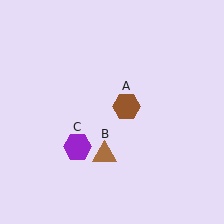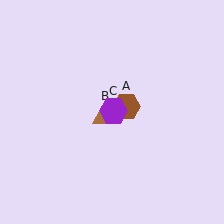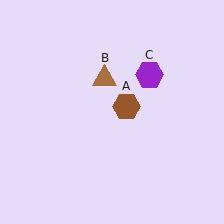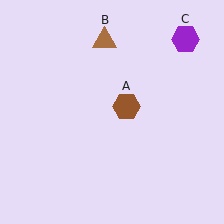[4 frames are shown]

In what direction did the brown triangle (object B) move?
The brown triangle (object B) moved up.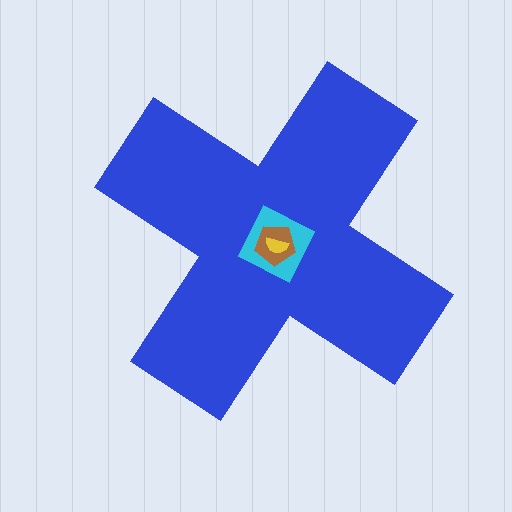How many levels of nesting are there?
4.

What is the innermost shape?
The yellow semicircle.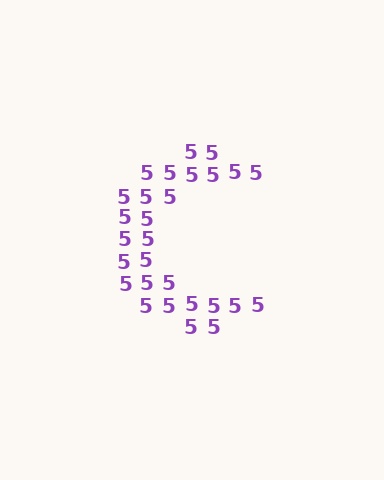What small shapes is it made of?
It is made of small digit 5's.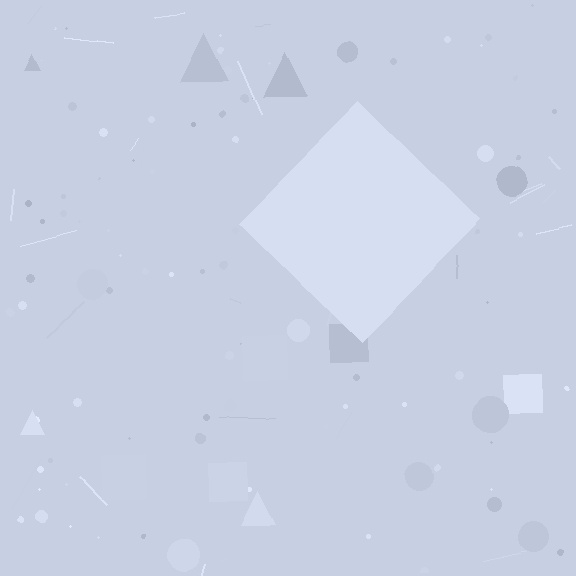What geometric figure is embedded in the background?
A diamond is embedded in the background.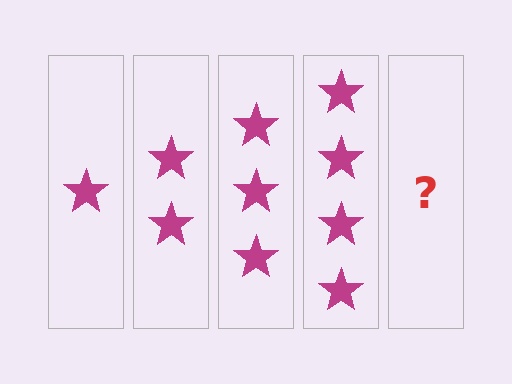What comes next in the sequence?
The next element should be 5 stars.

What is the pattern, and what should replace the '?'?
The pattern is that each step adds one more star. The '?' should be 5 stars.